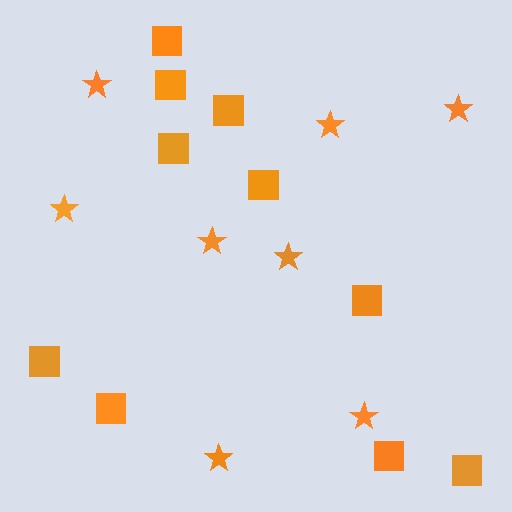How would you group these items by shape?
There are 2 groups: one group of squares (10) and one group of stars (8).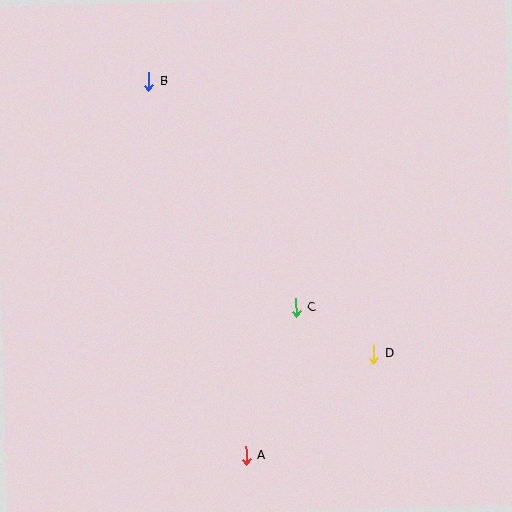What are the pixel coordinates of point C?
Point C is at (296, 308).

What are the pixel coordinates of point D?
Point D is at (374, 354).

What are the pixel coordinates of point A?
Point A is at (246, 455).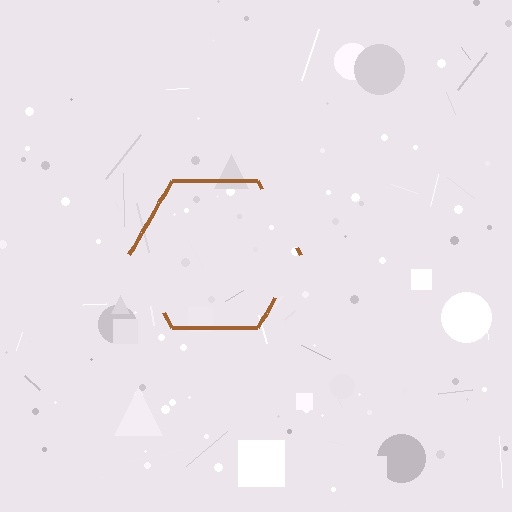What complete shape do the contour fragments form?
The contour fragments form a hexagon.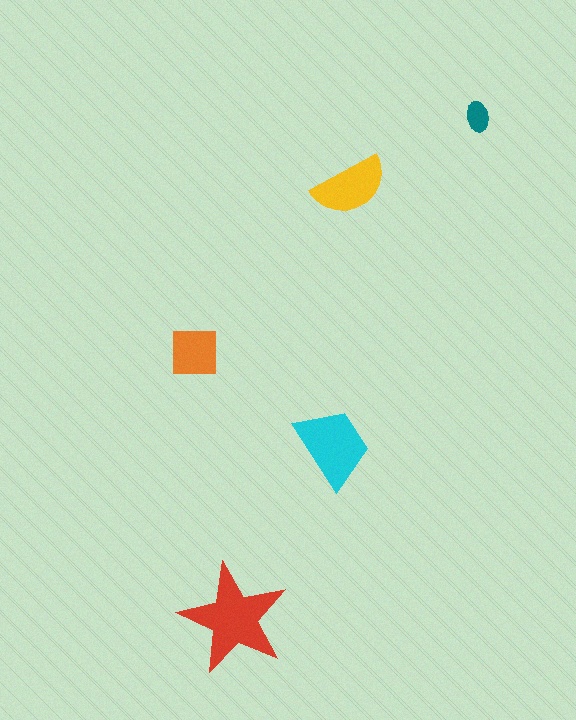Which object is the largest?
The red star.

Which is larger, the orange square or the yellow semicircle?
The yellow semicircle.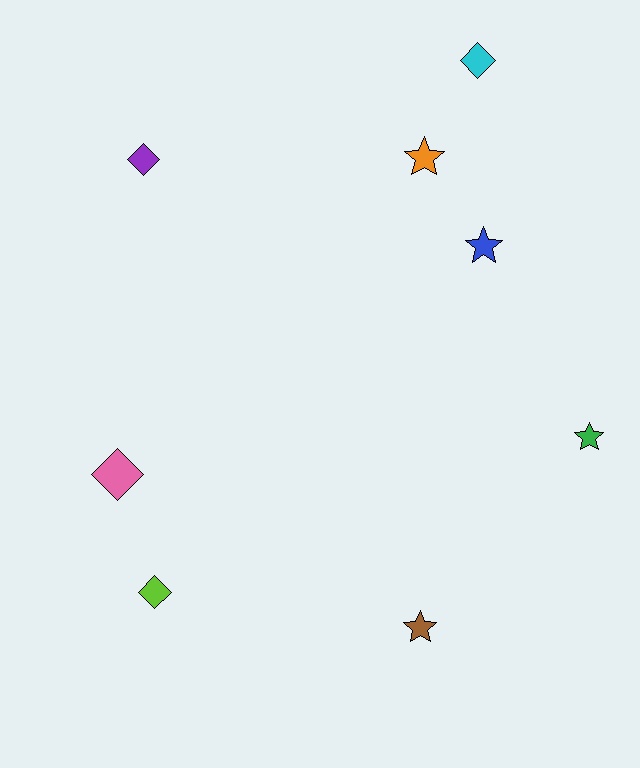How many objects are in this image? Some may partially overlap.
There are 8 objects.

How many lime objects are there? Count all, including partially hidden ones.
There is 1 lime object.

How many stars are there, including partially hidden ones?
There are 4 stars.